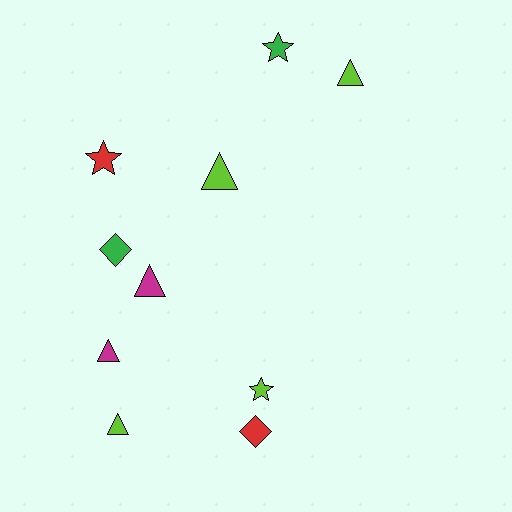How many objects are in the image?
There are 10 objects.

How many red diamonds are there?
There is 1 red diamond.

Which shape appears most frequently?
Triangle, with 5 objects.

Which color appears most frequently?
Lime, with 4 objects.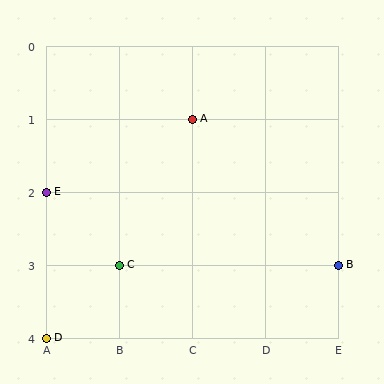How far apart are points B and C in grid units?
Points B and C are 3 columns apart.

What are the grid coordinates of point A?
Point A is at grid coordinates (C, 1).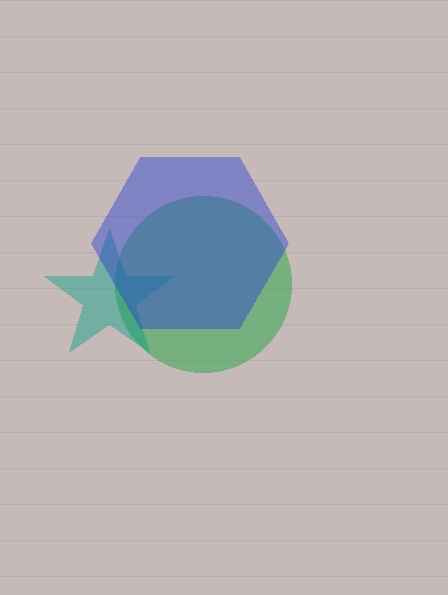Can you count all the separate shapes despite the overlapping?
Yes, there are 3 separate shapes.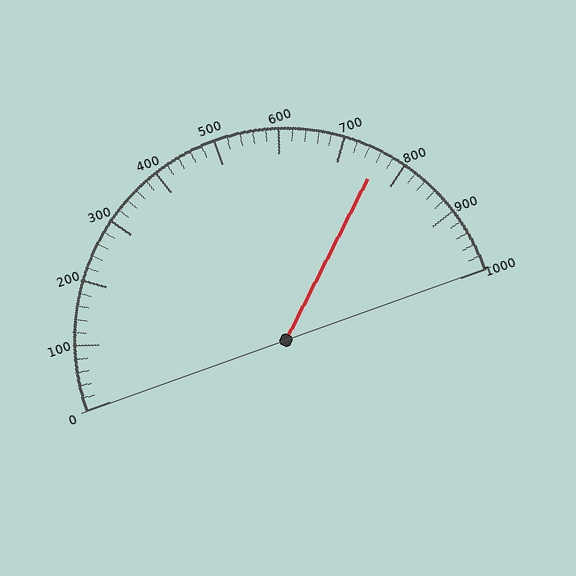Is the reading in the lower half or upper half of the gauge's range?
The reading is in the upper half of the range (0 to 1000).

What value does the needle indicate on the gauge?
The needle indicates approximately 760.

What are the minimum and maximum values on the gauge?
The gauge ranges from 0 to 1000.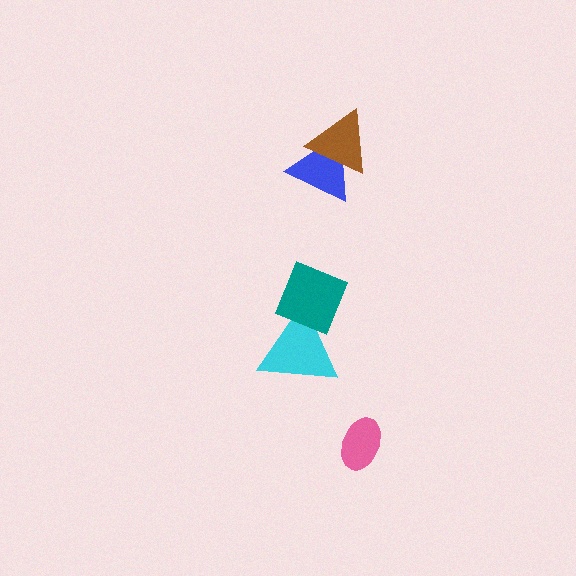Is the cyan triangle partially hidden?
Yes, it is partially covered by another shape.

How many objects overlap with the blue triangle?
1 object overlaps with the blue triangle.